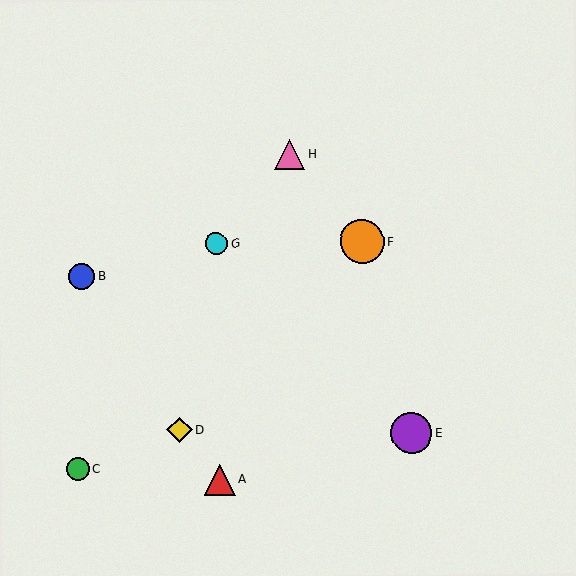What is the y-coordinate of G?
Object G is at y≈243.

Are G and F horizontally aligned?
Yes, both are at y≈243.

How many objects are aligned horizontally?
2 objects (F, G) are aligned horizontally.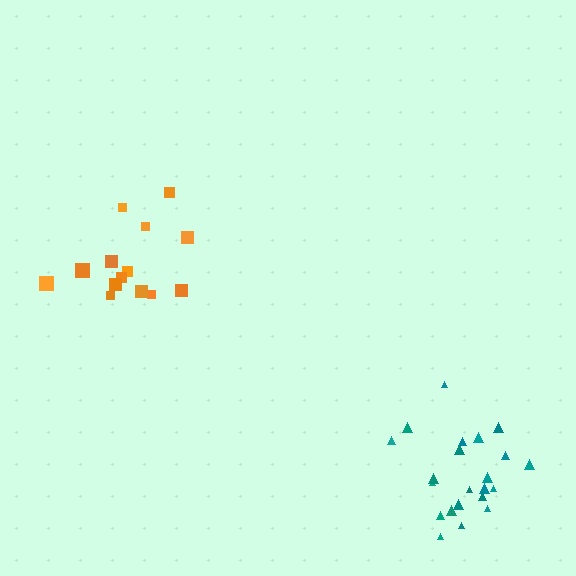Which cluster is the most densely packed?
Teal.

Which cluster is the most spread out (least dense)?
Orange.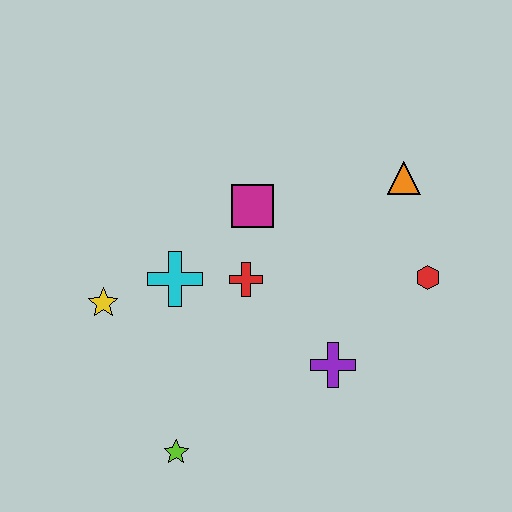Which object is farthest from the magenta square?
The lime star is farthest from the magenta square.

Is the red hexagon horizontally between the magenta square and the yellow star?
No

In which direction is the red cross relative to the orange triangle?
The red cross is to the left of the orange triangle.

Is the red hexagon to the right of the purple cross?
Yes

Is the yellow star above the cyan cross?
No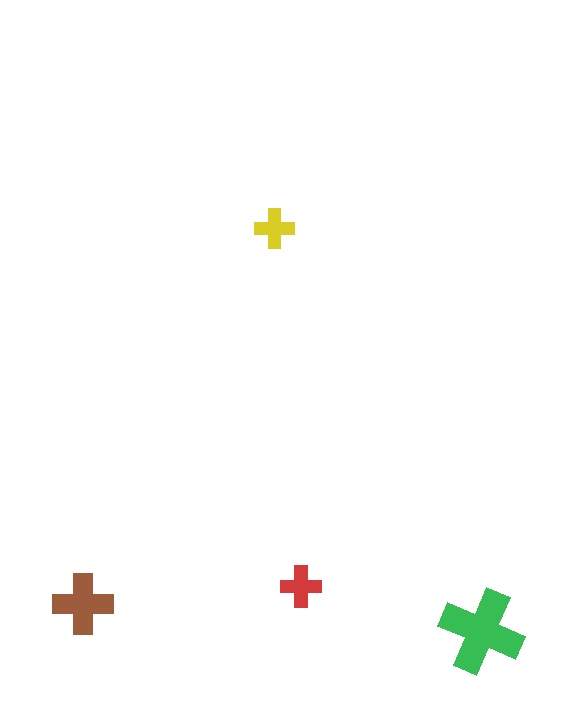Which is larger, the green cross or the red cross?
The green one.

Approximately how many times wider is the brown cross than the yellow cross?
About 1.5 times wider.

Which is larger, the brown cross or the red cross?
The brown one.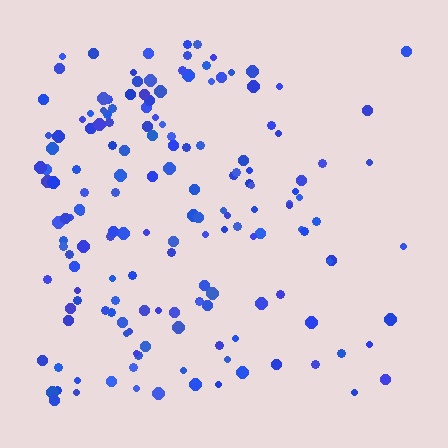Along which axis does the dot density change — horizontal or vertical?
Horizontal.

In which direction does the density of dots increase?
From right to left, with the left side densest.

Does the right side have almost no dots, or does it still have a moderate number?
Still a moderate number, just noticeably fewer than the left.